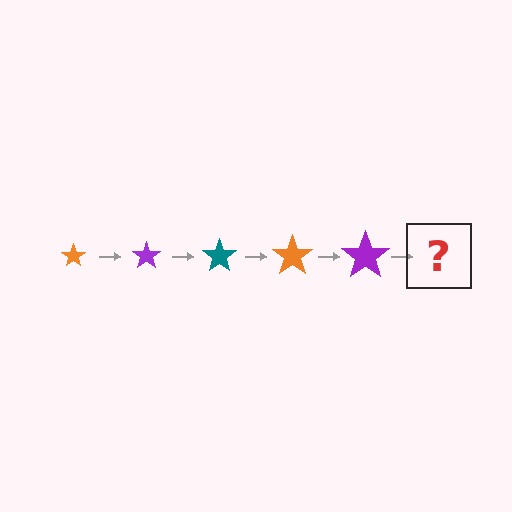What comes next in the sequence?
The next element should be a teal star, larger than the previous one.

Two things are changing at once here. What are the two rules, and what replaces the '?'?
The two rules are that the star grows larger each step and the color cycles through orange, purple, and teal. The '?' should be a teal star, larger than the previous one.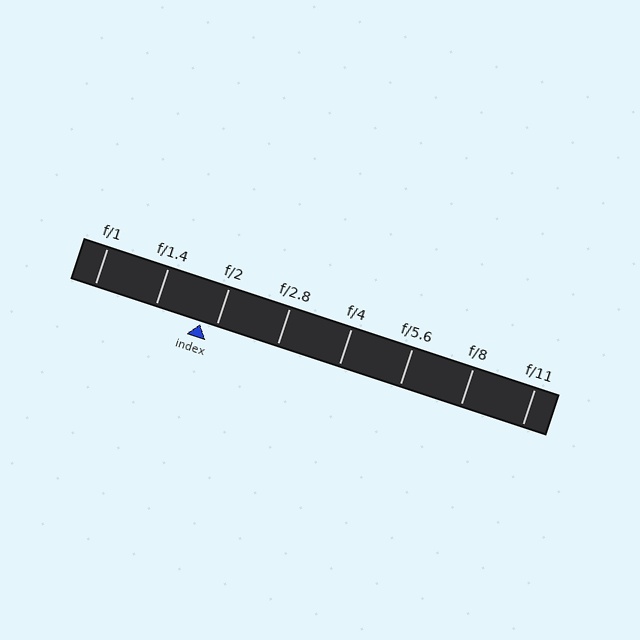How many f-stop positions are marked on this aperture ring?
There are 8 f-stop positions marked.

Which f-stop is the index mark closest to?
The index mark is closest to f/2.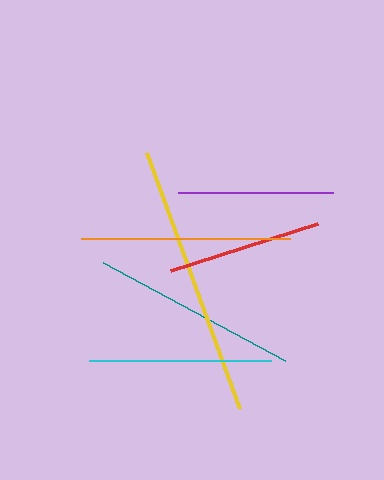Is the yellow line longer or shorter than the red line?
The yellow line is longer than the red line.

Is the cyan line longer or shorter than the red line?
The cyan line is longer than the red line.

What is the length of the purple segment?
The purple segment is approximately 155 pixels long.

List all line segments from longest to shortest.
From longest to shortest: yellow, orange, teal, cyan, purple, red.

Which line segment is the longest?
The yellow line is the longest at approximately 272 pixels.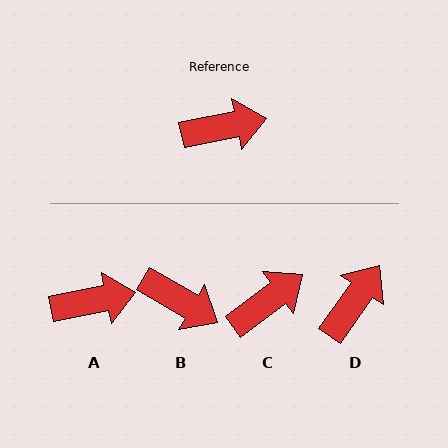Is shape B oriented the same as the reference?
No, it is off by about 41 degrees.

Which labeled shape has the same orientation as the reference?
A.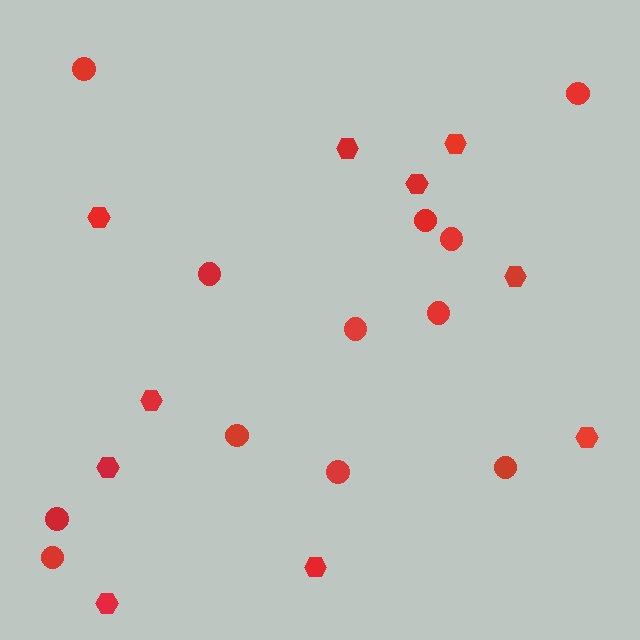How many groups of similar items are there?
There are 2 groups: one group of hexagons (10) and one group of circles (12).